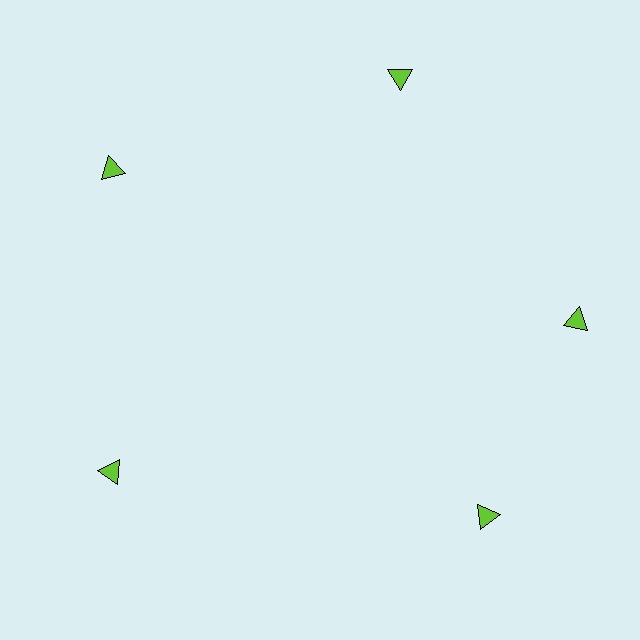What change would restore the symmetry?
The symmetry would be restored by rotating it back into even spacing with its neighbors so that all 5 triangles sit at equal angles and equal distance from the center.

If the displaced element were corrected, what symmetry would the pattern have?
It would have 5-fold rotational symmetry — the pattern would map onto itself every 72 degrees.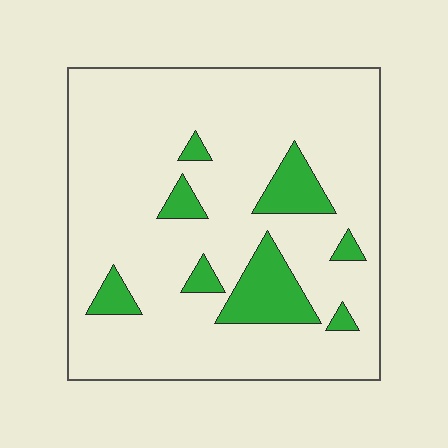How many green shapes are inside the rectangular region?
8.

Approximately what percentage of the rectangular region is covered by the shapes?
Approximately 15%.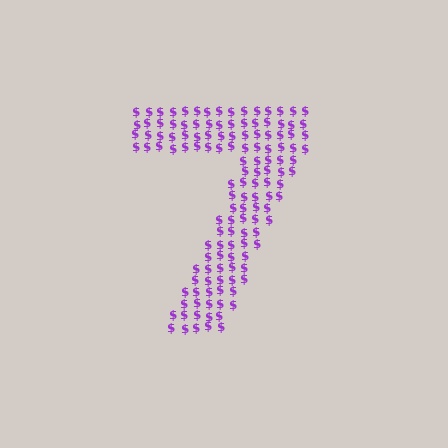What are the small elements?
The small elements are dollar signs.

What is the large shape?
The large shape is the digit 7.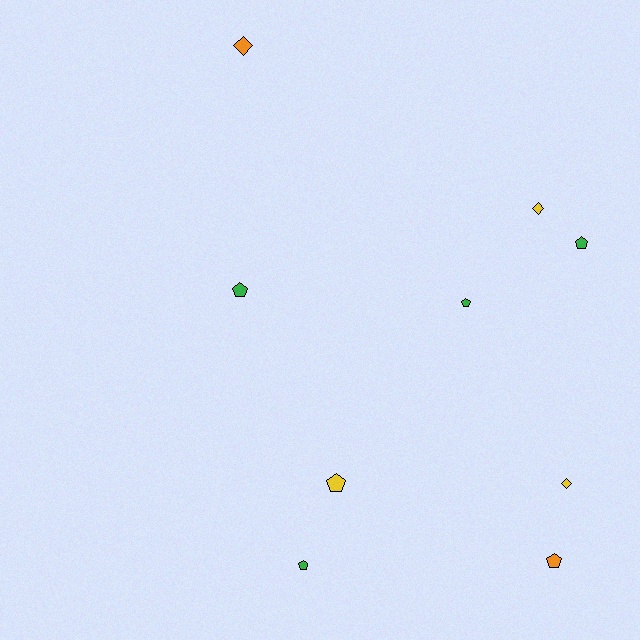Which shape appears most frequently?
Pentagon, with 6 objects.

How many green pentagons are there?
There are 4 green pentagons.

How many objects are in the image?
There are 9 objects.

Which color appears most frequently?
Green, with 4 objects.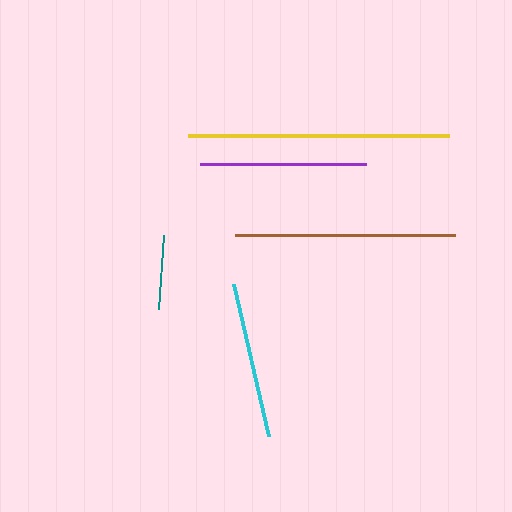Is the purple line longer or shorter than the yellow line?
The yellow line is longer than the purple line.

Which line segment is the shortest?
The teal line is the shortest at approximately 73 pixels.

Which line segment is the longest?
The yellow line is the longest at approximately 262 pixels.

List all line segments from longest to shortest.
From longest to shortest: yellow, brown, purple, cyan, teal.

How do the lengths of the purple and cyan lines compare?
The purple and cyan lines are approximately the same length.